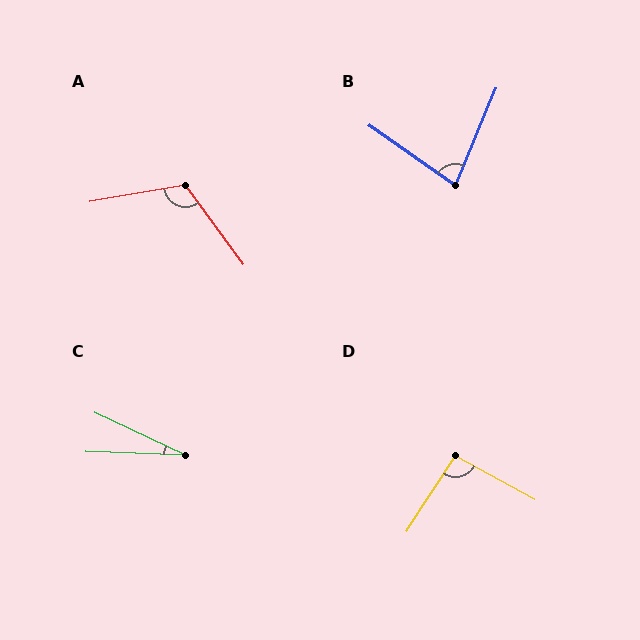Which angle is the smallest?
C, at approximately 23 degrees.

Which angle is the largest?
A, at approximately 117 degrees.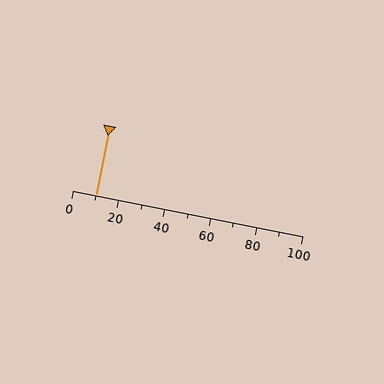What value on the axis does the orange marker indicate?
The marker indicates approximately 10.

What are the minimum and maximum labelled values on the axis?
The axis runs from 0 to 100.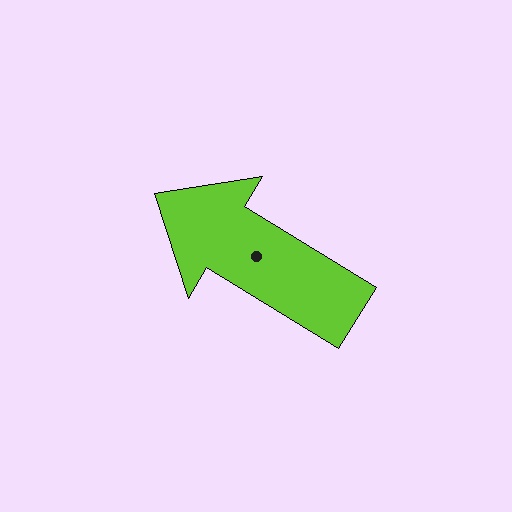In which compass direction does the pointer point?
Northwest.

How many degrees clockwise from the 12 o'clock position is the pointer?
Approximately 302 degrees.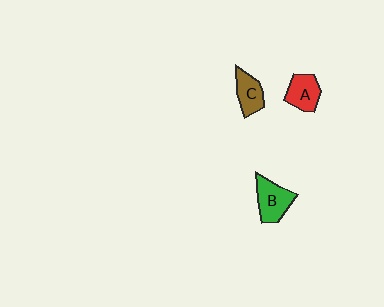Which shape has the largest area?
Shape B (green).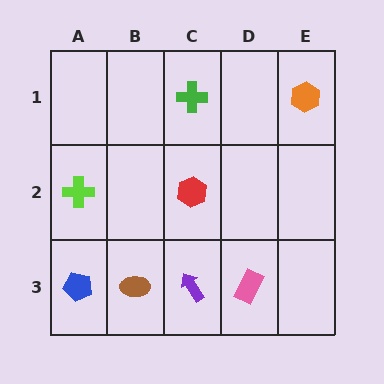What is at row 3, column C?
A purple arrow.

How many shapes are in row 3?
4 shapes.